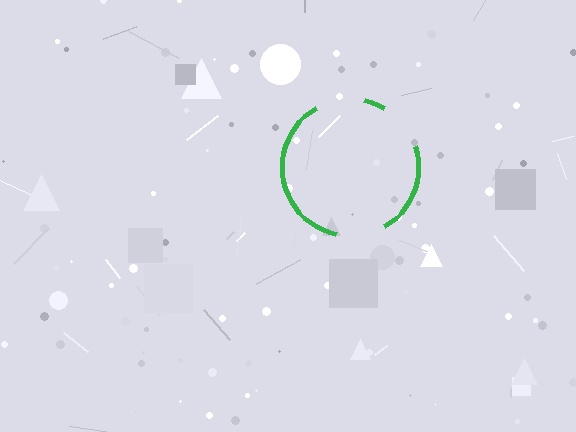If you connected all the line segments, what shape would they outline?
They would outline a circle.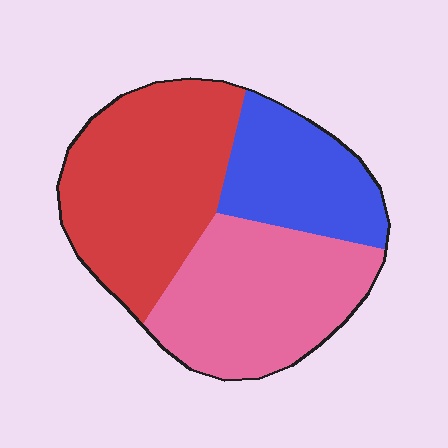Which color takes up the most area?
Red, at roughly 40%.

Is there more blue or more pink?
Pink.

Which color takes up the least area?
Blue, at roughly 25%.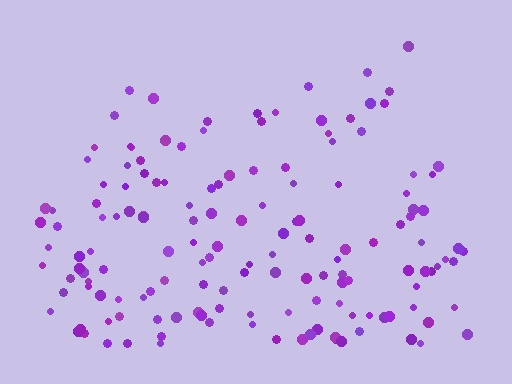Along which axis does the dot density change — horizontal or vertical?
Vertical.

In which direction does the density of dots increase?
From top to bottom, with the bottom side densest.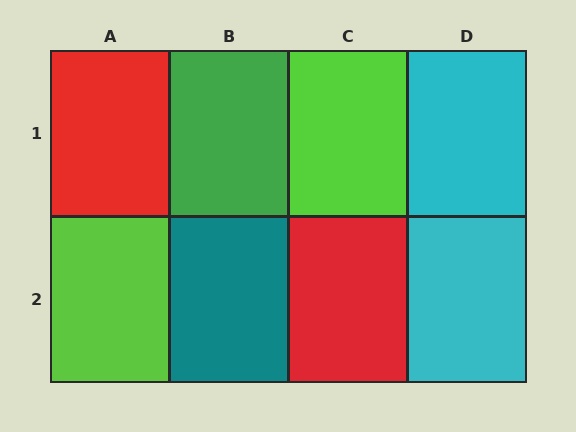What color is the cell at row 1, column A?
Red.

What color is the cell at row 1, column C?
Lime.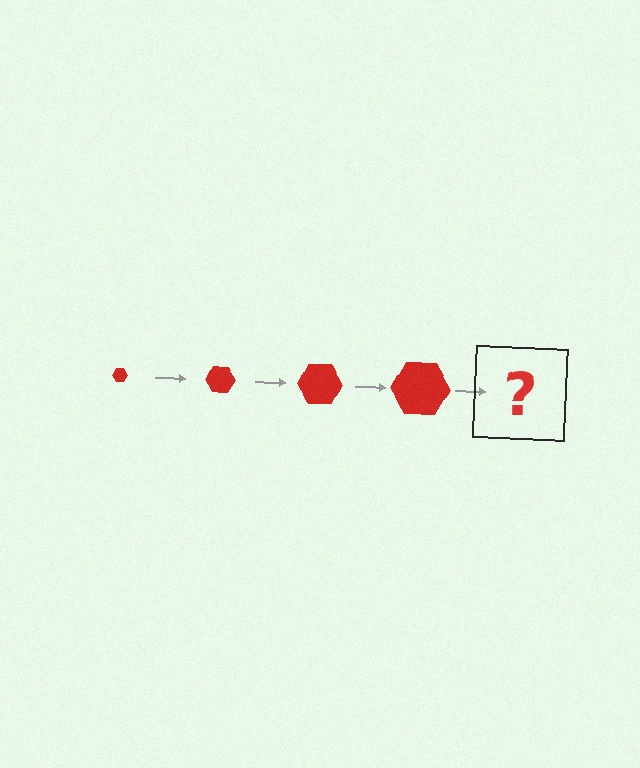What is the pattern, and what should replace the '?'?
The pattern is that the hexagon gets progressively larger each step. The '?' should be a red hexagon, larger than the previous one.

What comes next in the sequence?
The next element should be a red hexagon, larger than the previous one.